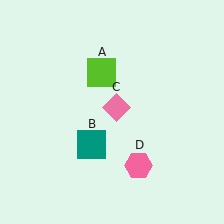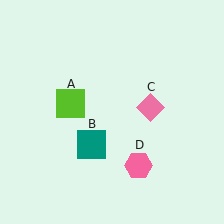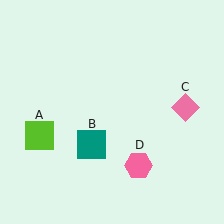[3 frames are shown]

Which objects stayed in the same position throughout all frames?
Teal square (object B) and pink hexagon (object D) remained stationary.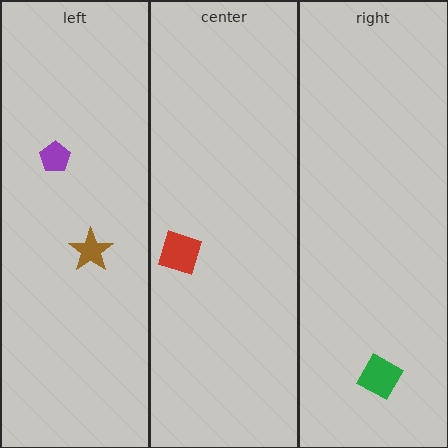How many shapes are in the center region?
1.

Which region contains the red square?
The center region.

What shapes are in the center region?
The red square.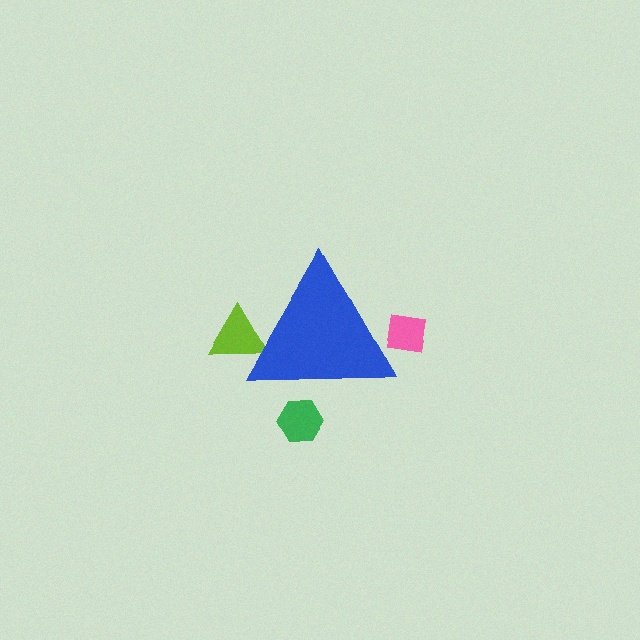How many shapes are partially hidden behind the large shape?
3 shapes are partially hidden.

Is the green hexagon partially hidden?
Yes, the green hexagon is partially hidden behind the blue triangle.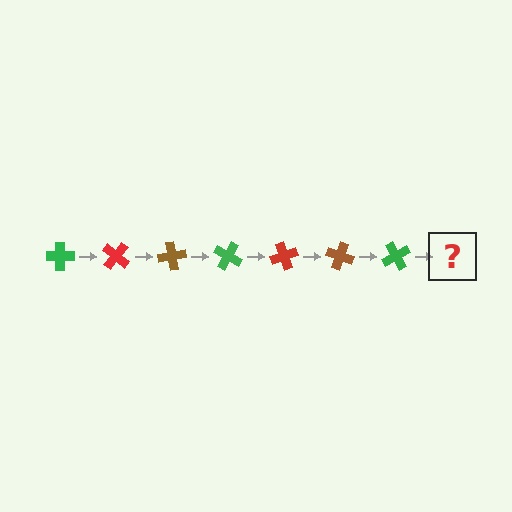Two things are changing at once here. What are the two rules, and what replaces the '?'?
The two rules are that it rotates 40 degrees each step and the color cycles through green, red, and brown. The '?' should be a red cross, rotated 280 degrees from the start.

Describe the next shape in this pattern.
It should be a red cross, rotated 280 degrees from the start.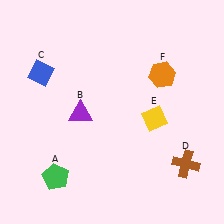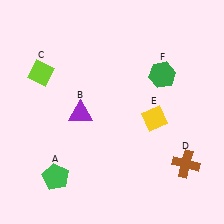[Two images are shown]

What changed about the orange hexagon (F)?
In Image 1, F is orange. In Image 2, it changed to green.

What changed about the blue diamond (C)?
In Image 1, C is blue. In Image 2, it changed to lime.